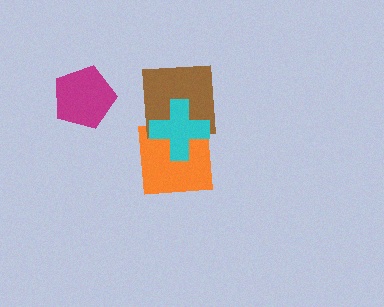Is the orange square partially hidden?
Yes, it is partially covered by another shape.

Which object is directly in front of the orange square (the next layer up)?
The brown square is directly in front of the orange square.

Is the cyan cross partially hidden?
No, no other shape covers it.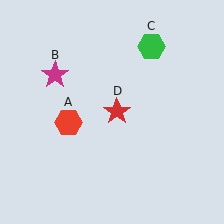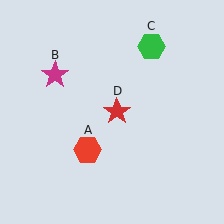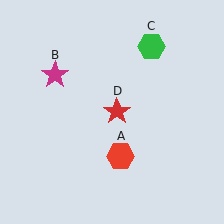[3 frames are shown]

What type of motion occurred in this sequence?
The red hexagon (object A) rotated counterclockwise around the center of the scene.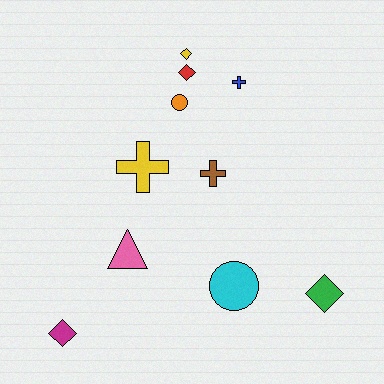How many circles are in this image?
There are 2 circles.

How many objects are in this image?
There are 10 objects.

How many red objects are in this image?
There is 1 red object.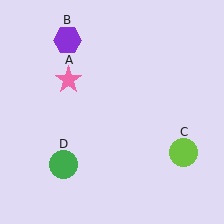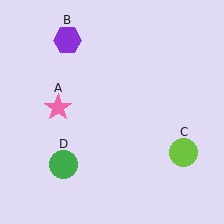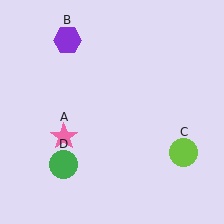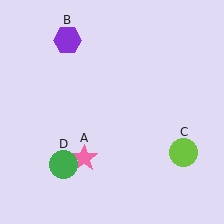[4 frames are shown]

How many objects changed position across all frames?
1 object changed position: pink star (object A).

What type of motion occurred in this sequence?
The pink star (object A) rotated counterclockwise around the center of the scene.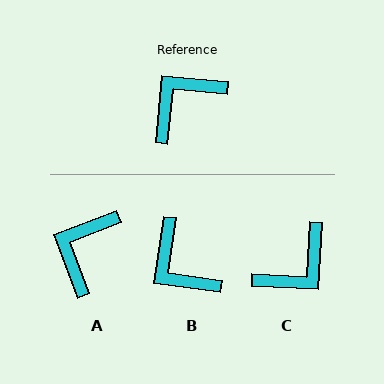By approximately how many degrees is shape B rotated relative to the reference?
Approximately 87 degrees counter-clockwise.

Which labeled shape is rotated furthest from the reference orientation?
C, about 177 degrees away.